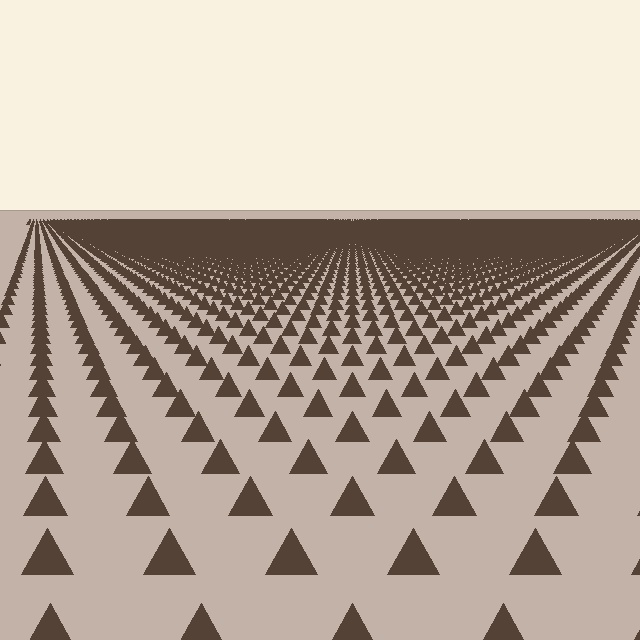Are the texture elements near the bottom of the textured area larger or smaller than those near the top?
Larger. Near the bottom, elements are closer to the viewer and appear at a bigger on-screen size.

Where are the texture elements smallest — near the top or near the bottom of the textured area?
Near the top.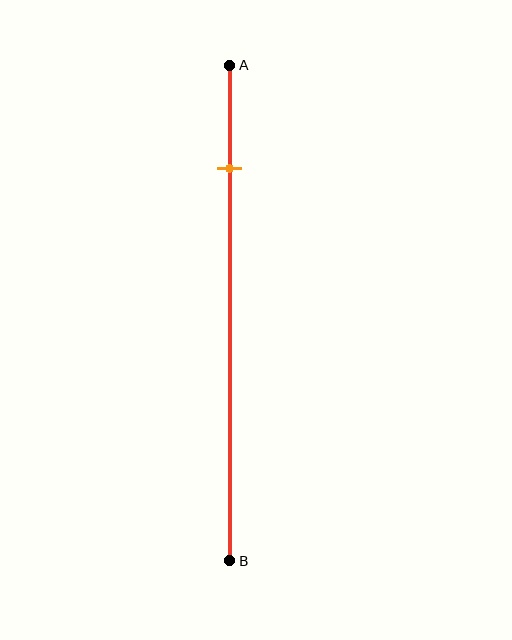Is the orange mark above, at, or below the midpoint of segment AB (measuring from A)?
The orange mark is above the midpoint of segment AB.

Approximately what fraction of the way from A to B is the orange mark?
The orange mark is approximately 20% of the way from A to B.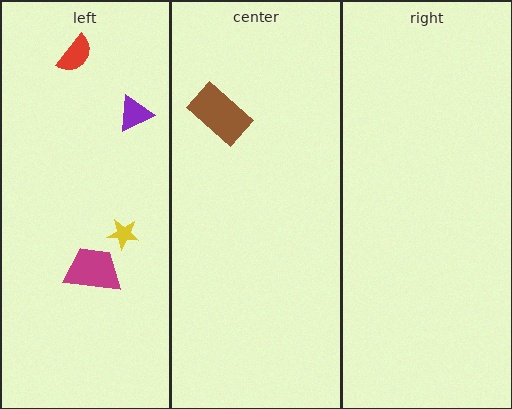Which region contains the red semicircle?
The left region.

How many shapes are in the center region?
1.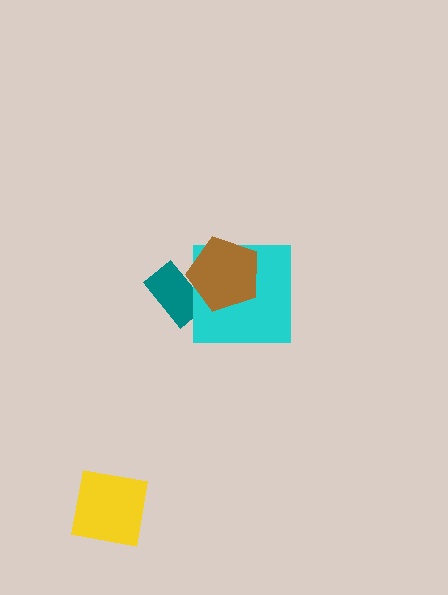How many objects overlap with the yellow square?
0 objects overlap with the yellow square.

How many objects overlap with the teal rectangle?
2 objects overlap with the teal rectangle.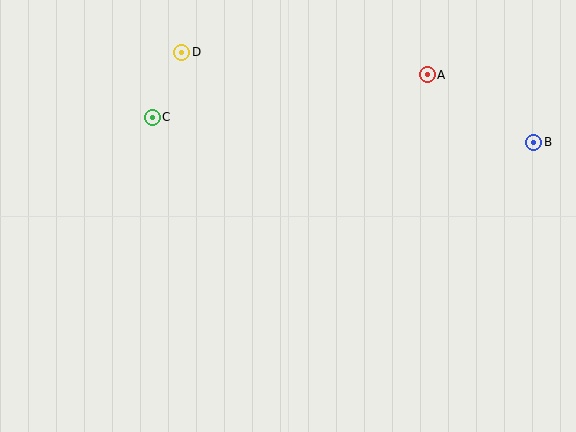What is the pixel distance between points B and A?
The distance between B and A is 126 pixels.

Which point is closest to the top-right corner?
Point B is closest to the top-right corner.